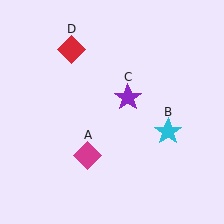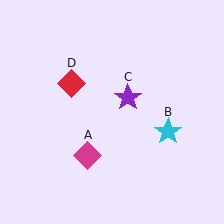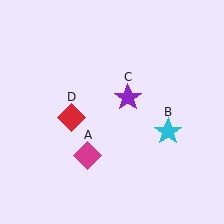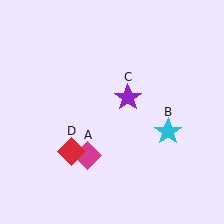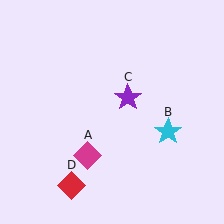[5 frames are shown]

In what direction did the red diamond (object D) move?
The red diamond (object D) moved down.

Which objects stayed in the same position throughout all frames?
Magenta diamond (object A) and cyan star (object B) and purple star (object C) remained stationary.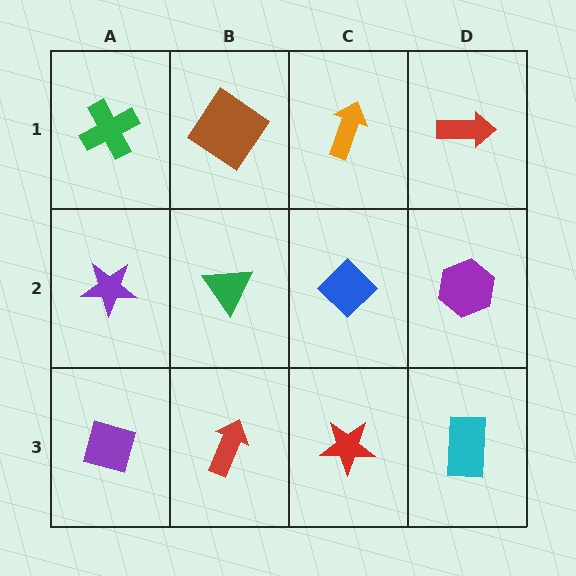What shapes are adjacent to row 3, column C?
A blue diamond (row 2, column C), a red arrow (row 3, column B), a cyan rectangle (row 3, column D).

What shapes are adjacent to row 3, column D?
A purple hexagon (row 2, column D), a red star (row 3, column C).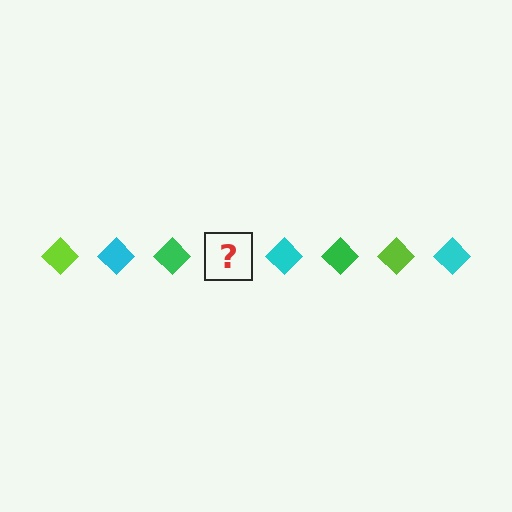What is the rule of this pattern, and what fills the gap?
The rule is that the pattern cycles through lime, cyan, green diamonds. The gap should be filled with a lime diamond.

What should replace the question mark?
The question mark should be replaced with a lime diamond.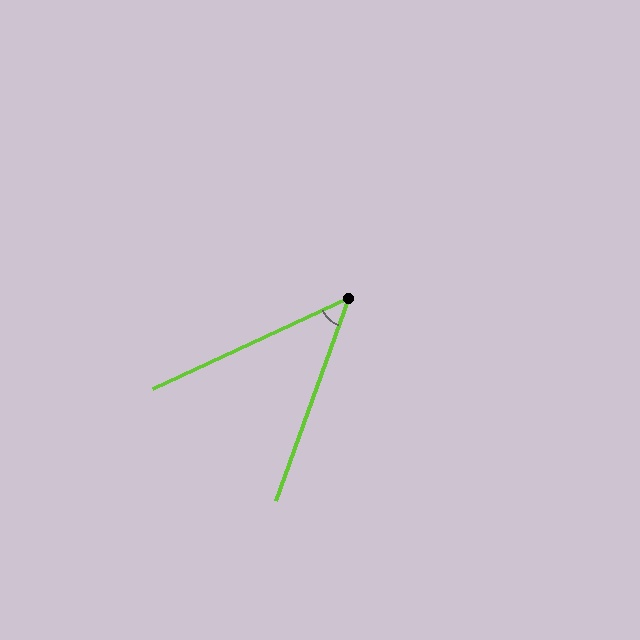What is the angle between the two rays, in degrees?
Approximately 45 degrees.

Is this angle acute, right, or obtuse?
It is acute.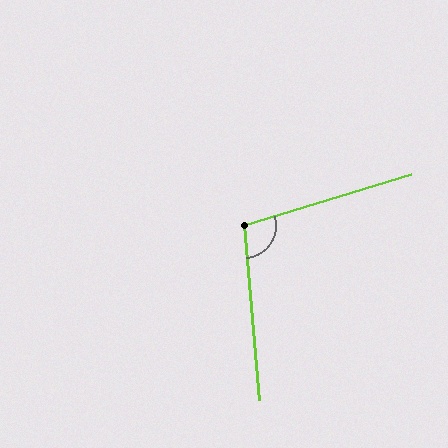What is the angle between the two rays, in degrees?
Approximately 102 degrees.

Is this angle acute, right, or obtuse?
It is obtuse.